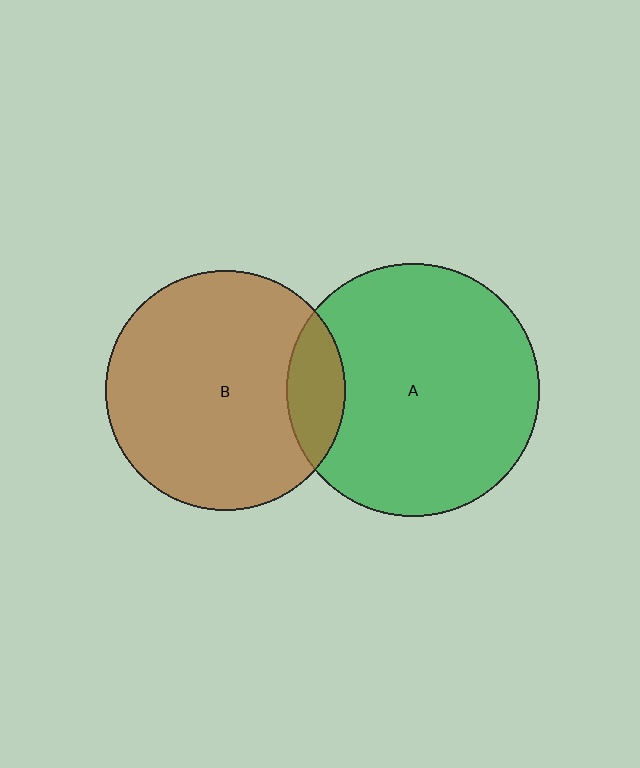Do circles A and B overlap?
Yes.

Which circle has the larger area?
Circle A (green).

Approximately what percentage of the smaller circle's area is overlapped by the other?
Approximately 15%.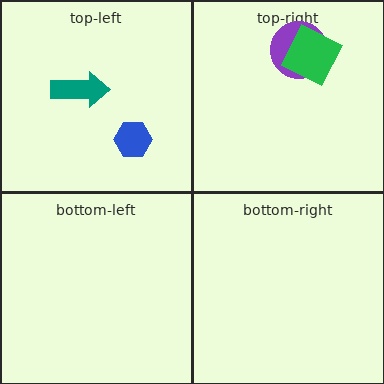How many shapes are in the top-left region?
2.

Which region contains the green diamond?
The top-right region.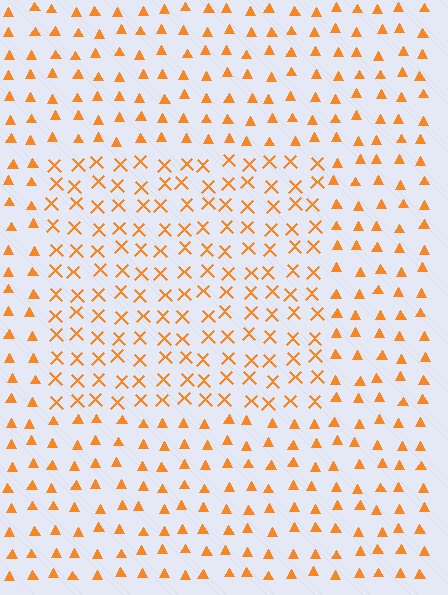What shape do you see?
I see a rectangle.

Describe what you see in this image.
The image is filled with small orange elements arranged in a uniform grid. A rectangle-shaped region contains X marks, while the surrounding area contains triangles. The boundary is defined purely by the change in element shape.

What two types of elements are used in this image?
The image uses X marks inside the rectangle region and triangles outside it.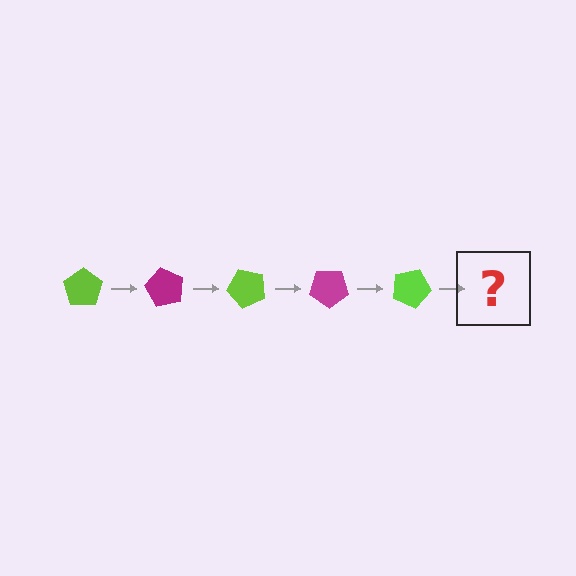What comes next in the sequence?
The next element should be a magenta pentagon, rotated 300 degrees from the start.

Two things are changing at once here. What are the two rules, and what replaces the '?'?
The two rules are that it rotates 60 degrees each step and the color cycles through lime and magenta. The '?' should be a magenta pentagon, rotated 300 degrees from the start.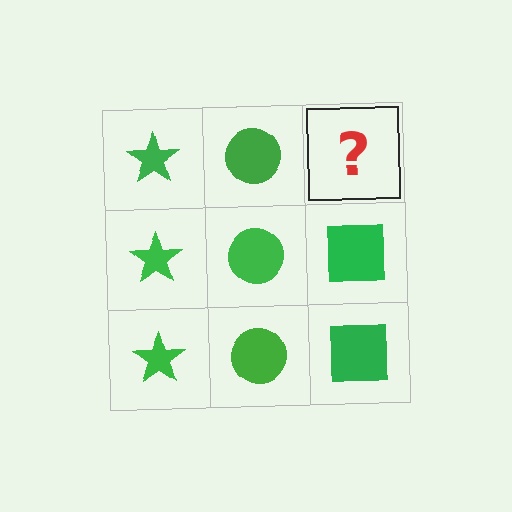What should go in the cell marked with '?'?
The missing cell should contain a green square.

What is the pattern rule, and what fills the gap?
The rule is that each column has a consistent shape. The gap should be filled with a green square.